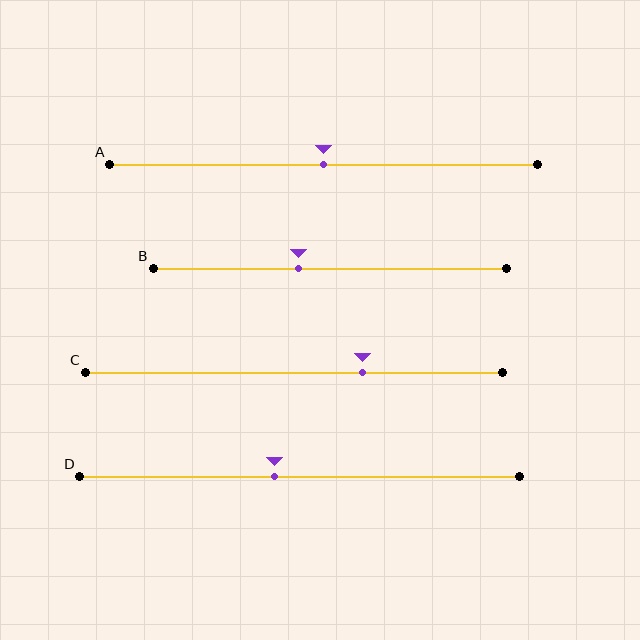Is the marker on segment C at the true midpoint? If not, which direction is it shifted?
No, the marker on segment C is shifted to the right by about 16% of the segment length.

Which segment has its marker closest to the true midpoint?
Segment A has its marker closest to the true midpoint.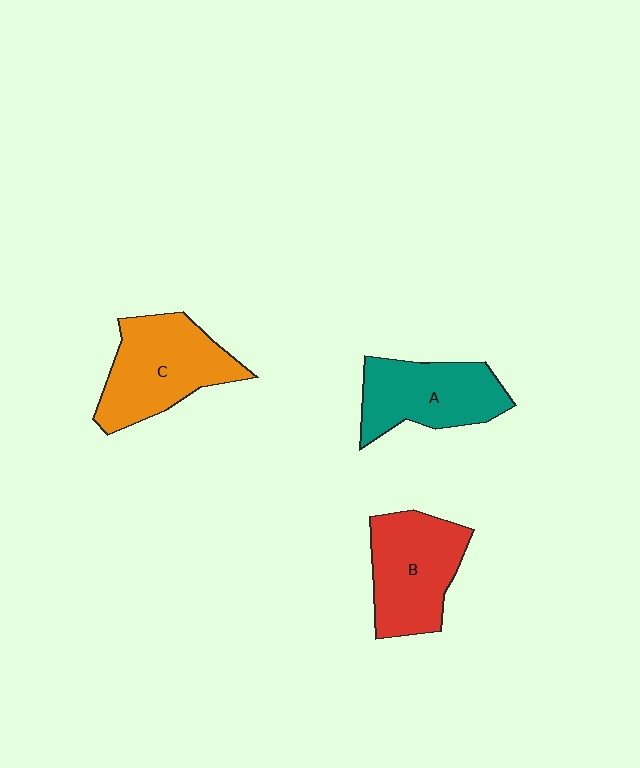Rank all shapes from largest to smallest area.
From largest to smallest: C (orange), B (red), A (teal).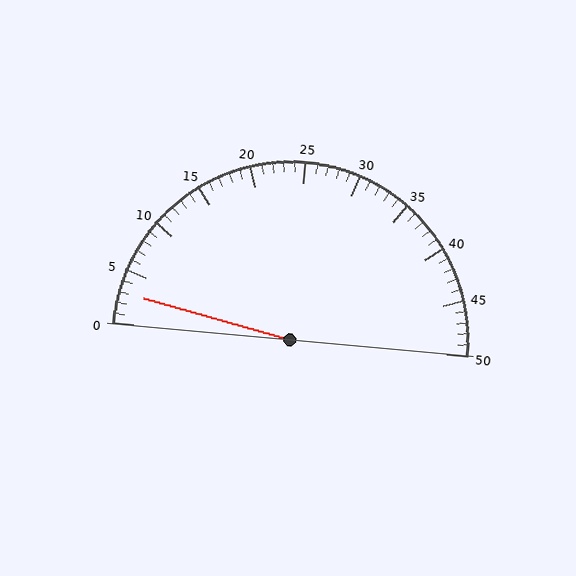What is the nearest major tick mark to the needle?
The nearest major tick mark is 5.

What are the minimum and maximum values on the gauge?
The gauge ranges from 0 to 50.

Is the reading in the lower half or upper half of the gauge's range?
The reading is in the lower half of the range (0 to 50).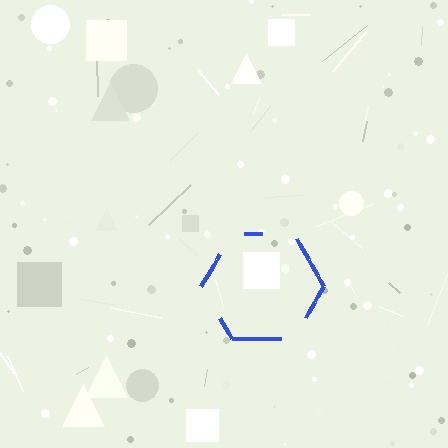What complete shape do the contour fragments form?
The contour fragments form a hexagon.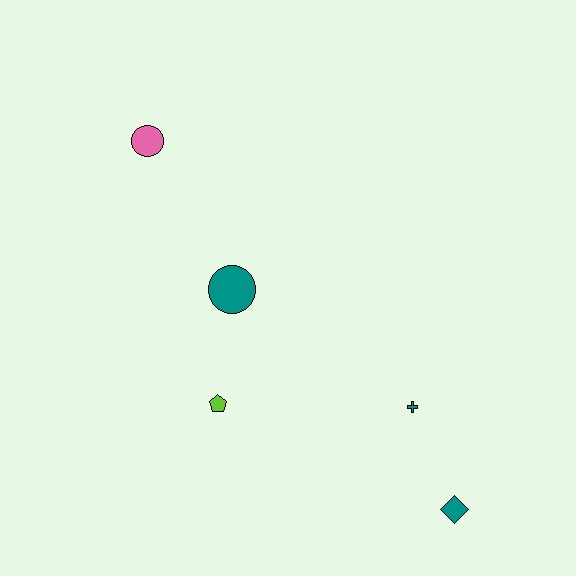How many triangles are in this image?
There are no triangles.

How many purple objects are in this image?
There are no purple objects.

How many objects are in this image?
There are 5 objects.